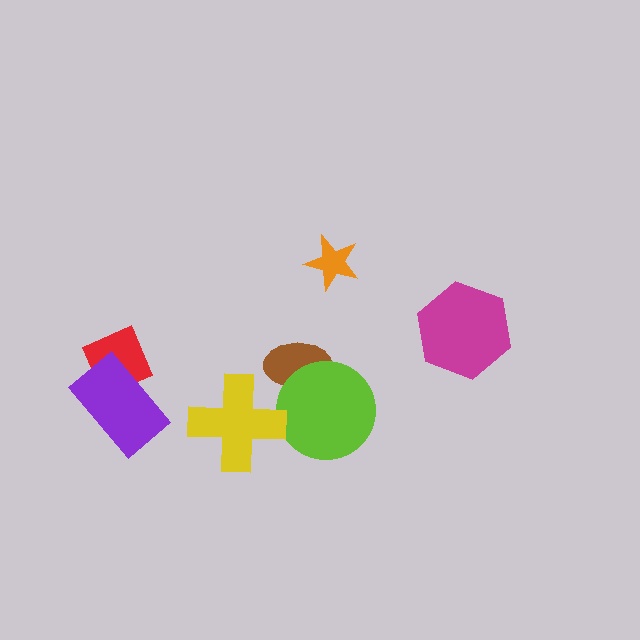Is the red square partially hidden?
Yes, it is partially covered by another shape.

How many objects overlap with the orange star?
0 objects overlap with the orange star.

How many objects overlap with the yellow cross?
0 objects overlap with the yellow cross.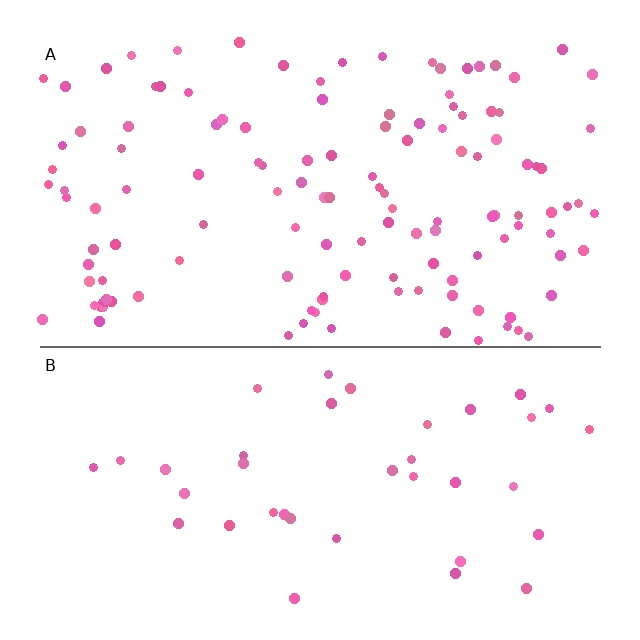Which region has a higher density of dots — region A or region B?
A (the top).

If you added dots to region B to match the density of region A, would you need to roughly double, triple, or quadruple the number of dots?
Approximately triple.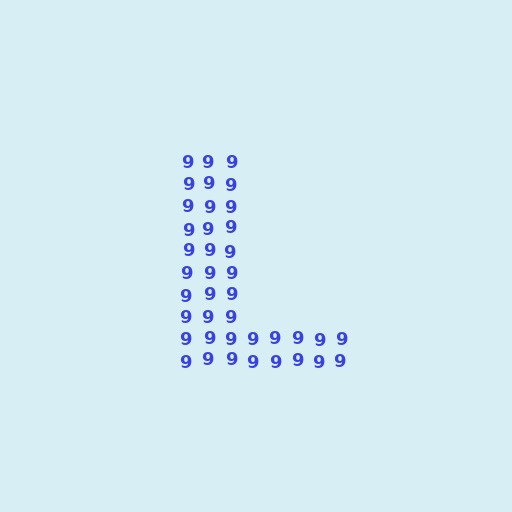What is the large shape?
The large shape is the letter L.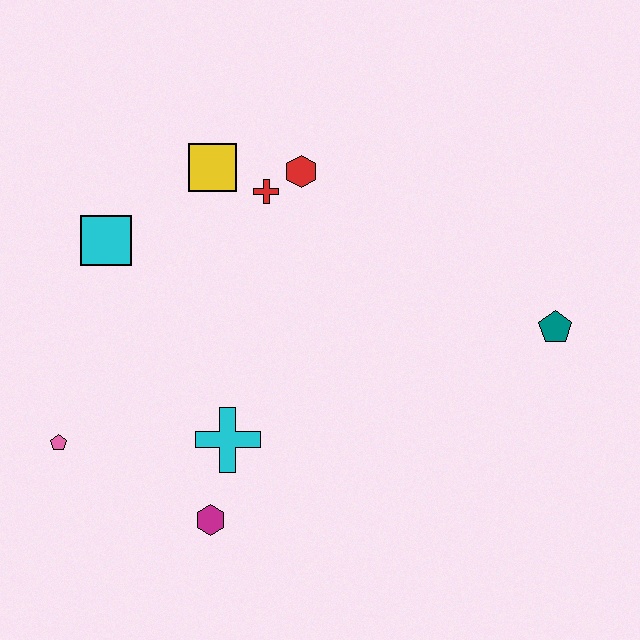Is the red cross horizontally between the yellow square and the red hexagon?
Yes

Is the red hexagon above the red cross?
Yes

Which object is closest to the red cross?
The red hexagon is closest to the red cross.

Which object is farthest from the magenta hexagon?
The teal pentagon is farthest from the magenta hexagon.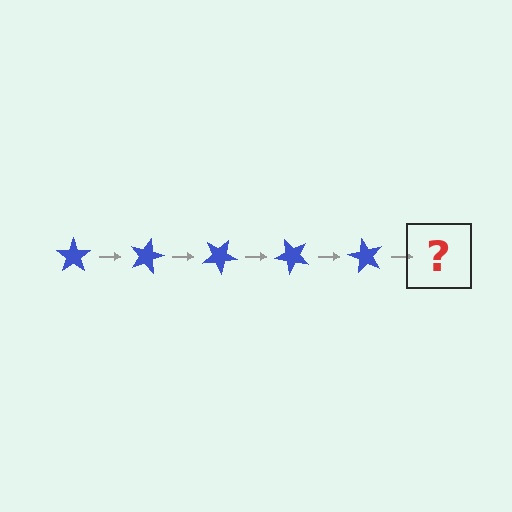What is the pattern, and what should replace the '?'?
The pattern is that the star rotates 15 degrees each step. The '?' should be a blue star rotated 75 degrees.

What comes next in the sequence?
The next element should be a blue star rotated 75 degrees.